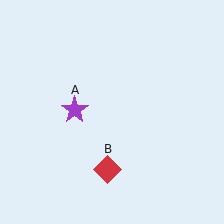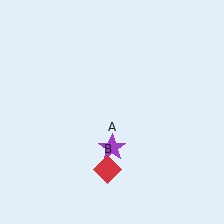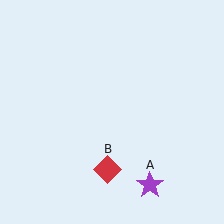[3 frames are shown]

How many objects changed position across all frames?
1 object changed position: purple star (object A).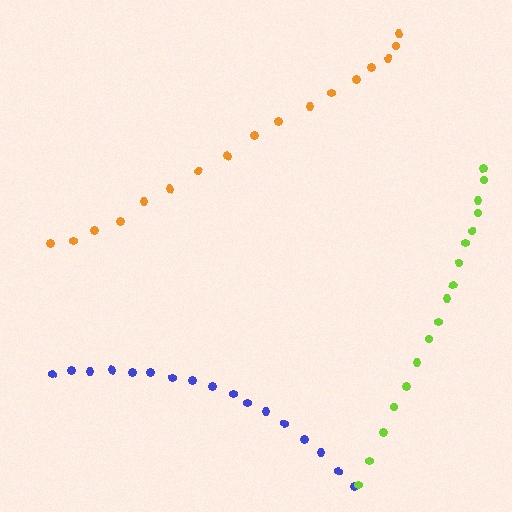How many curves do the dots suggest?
There are 3 distinct paths.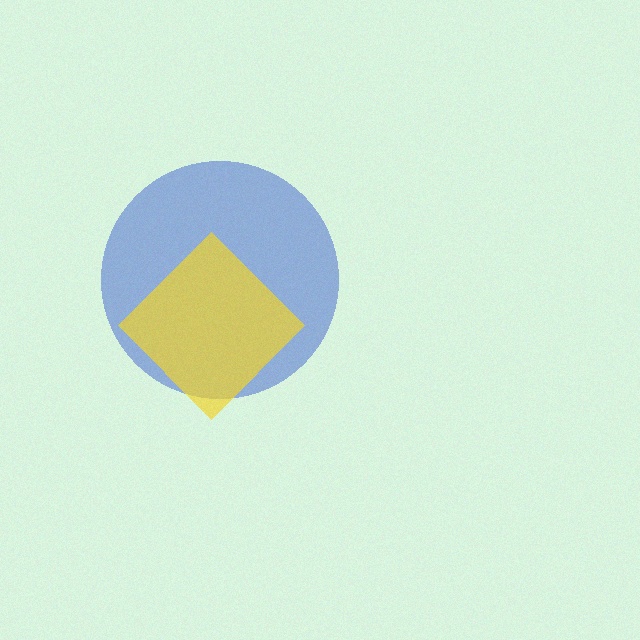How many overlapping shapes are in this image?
There are 2 overlapping shapes in the image.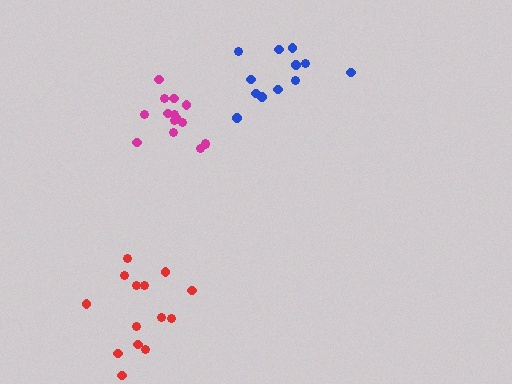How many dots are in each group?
Group 1: 12 dots, Group 2: 15 dots, Group 3: 14 dots (41 total).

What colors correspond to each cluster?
The clusters are colored: blue, magenta, red.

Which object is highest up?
The blue cluster is topmost.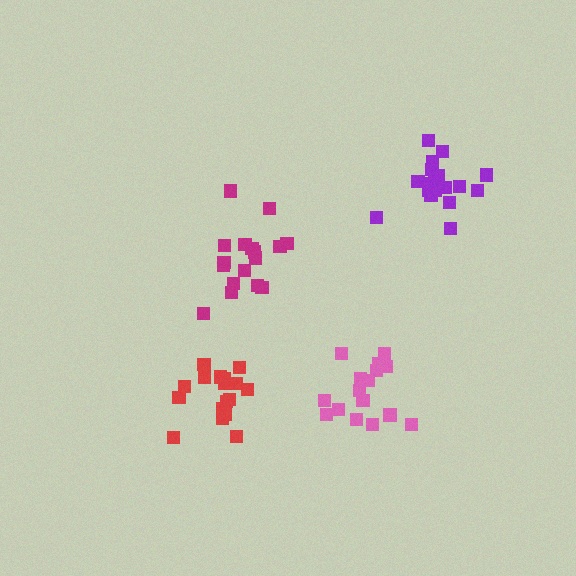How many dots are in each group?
Group 1: 16 dots, Group 2: 17 dots, Group 3: 19 dots, Group 4: 17 dots (69 total).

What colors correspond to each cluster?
The clusters are colored: pink, red, purple, magenta.